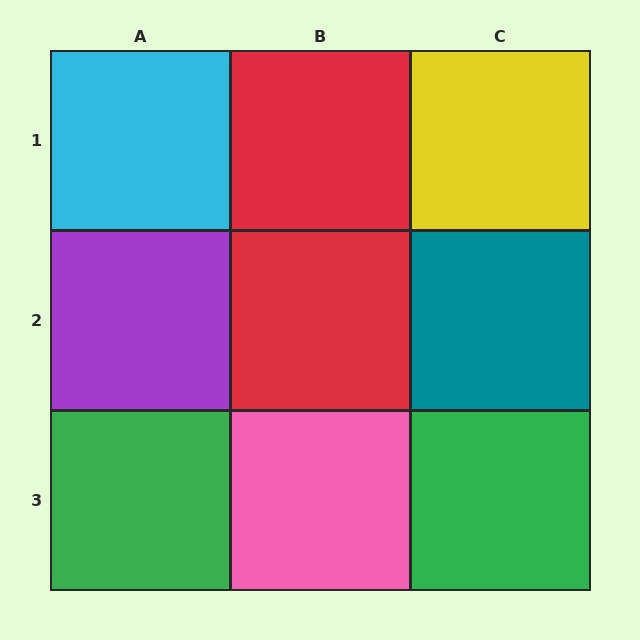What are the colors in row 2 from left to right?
Purple, red, teal.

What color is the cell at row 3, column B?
Pink.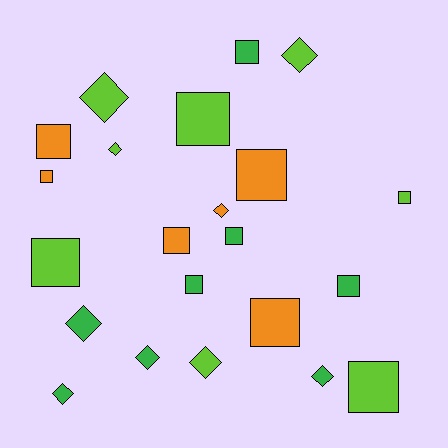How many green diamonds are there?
There are 4 green diamonds.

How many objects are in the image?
There are 22 objects.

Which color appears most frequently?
Lime, with 8 objects.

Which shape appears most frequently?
Square, with 13 objects.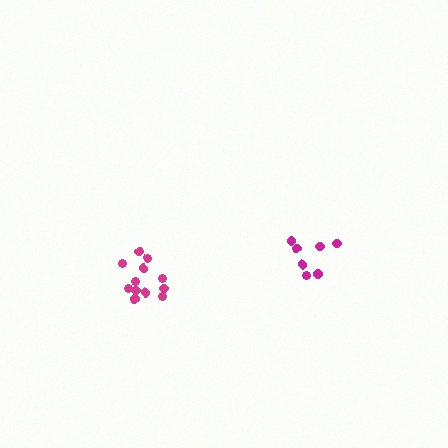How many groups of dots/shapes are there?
There are 2 groups.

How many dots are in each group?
Group 1: 12 dots, Group 2: 7 dots (19 total).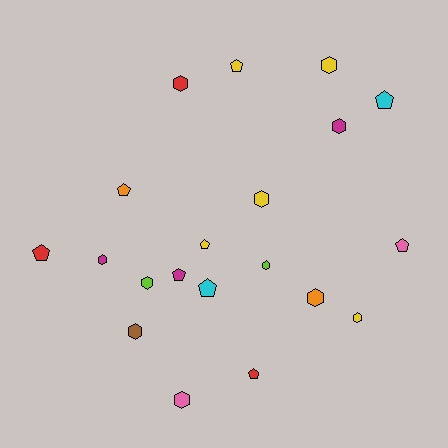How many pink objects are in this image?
There are 2 pink objects.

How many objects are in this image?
There are 20 objects.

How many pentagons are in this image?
There are 9 pentagons.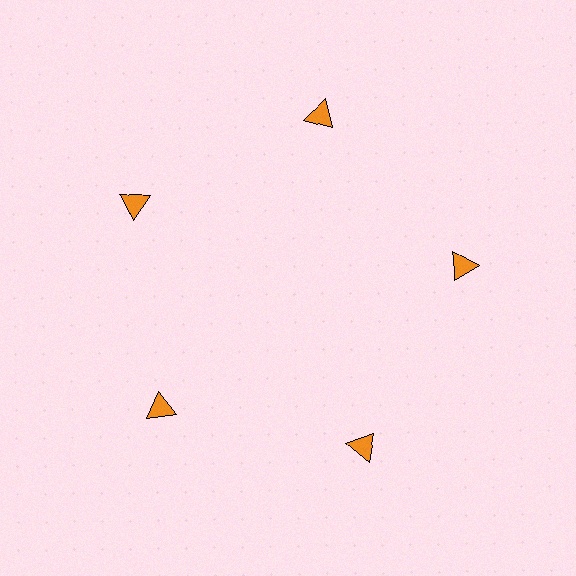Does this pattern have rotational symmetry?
Yes, this pattern has 5-fold rotational symmetry. It looks the same after rotating 72 degrees around the center.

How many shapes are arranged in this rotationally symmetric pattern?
There are 5 shapes, arranged in 5 groups of 1.